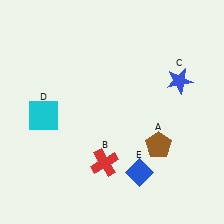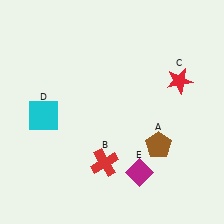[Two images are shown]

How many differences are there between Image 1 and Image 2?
There are 2 differences between the two images.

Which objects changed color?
C changed from blue to red. E changed from blue to magenta.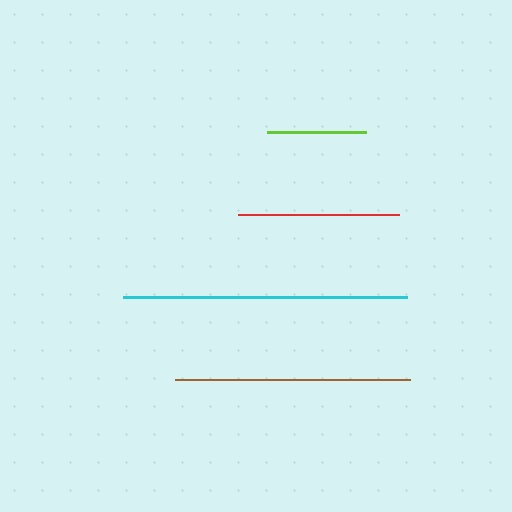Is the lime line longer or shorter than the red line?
The red line is longer than the lime line.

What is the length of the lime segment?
The lime segment is approximately 99 pixels long.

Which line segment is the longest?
The cyan line is the longest at approximately 283 pixels.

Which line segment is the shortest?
The lime line is the shortest at approximately 99 pixels.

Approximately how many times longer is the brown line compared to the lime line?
The brown line is approximately 2.4 times the length of the lime line.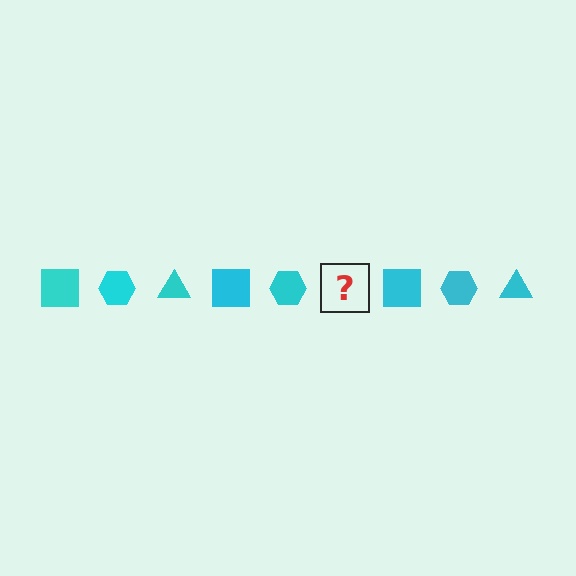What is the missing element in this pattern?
The missing element is a cyan triangle.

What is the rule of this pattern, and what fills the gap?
The rule is that the pattern cycles through square, hexagon, triangle shapes in cyan. The gap should be filled with a cyan triangle.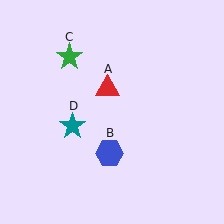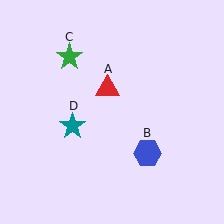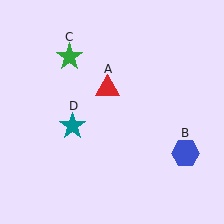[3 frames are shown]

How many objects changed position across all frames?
1 object changed position: blue hexagon (object B).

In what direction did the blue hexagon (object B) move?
The blue hexagon (object B) moved right.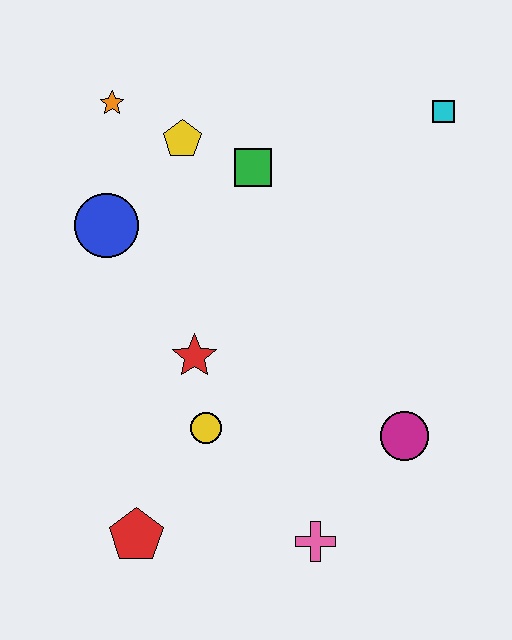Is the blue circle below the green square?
Yes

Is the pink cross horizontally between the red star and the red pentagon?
No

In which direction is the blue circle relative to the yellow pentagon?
The blue circle is below the yellow pentagon.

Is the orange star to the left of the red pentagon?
Yes